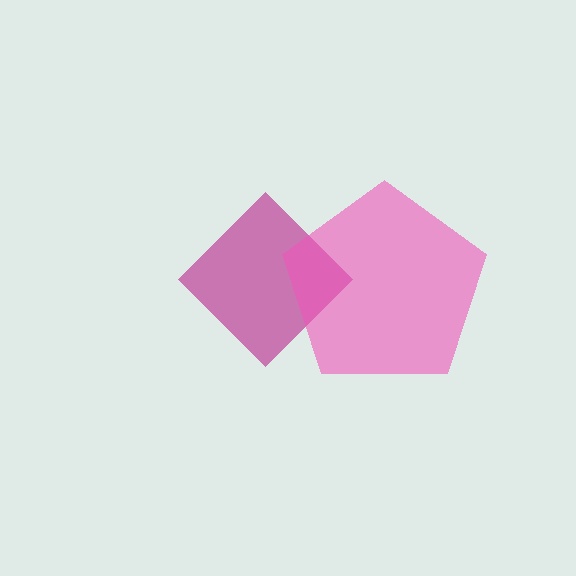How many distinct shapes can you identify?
There are 2 distinct shapes: a magenta diamond, a pink pentagon.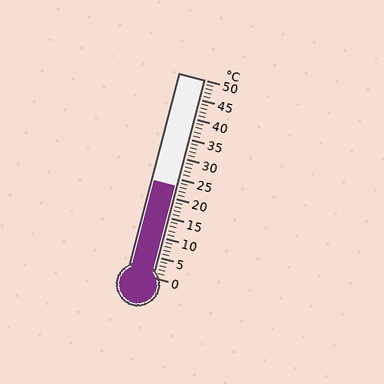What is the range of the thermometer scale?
The thermometer scale ranges from 0°C to 50°C.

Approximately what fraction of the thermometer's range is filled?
The thermometer is filled to approximately 45% of its range.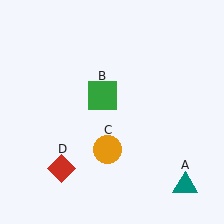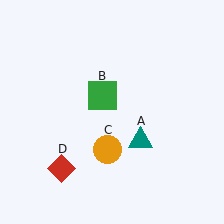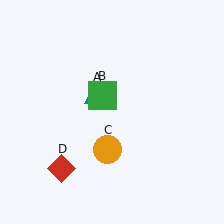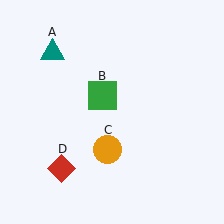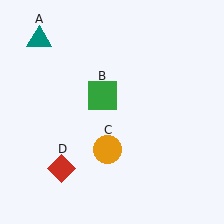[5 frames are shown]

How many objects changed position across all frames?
1 object changed position: teal triangle (object A).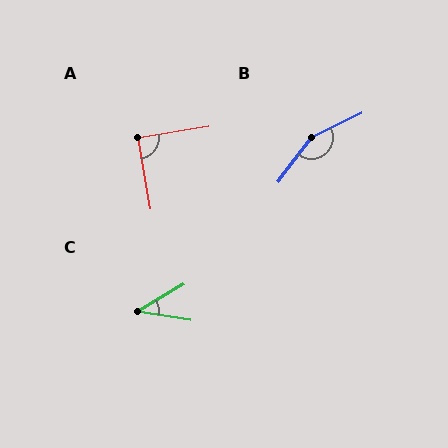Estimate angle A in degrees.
Approximately 89 degrees.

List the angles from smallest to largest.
C (40°), A (89°), B (153°).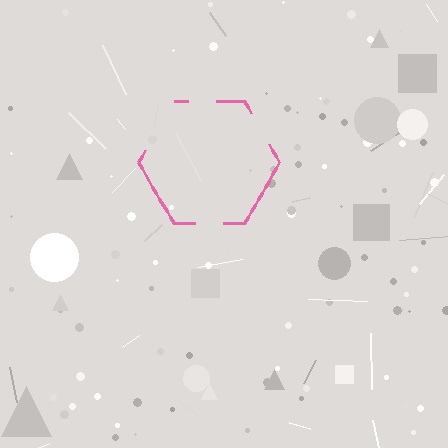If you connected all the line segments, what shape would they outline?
They would outline a hexagon.